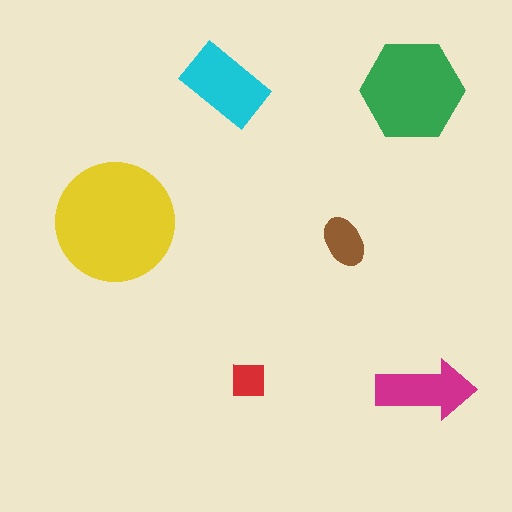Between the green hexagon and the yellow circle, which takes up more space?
The yellow circle.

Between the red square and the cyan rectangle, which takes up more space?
The cyan rectangle.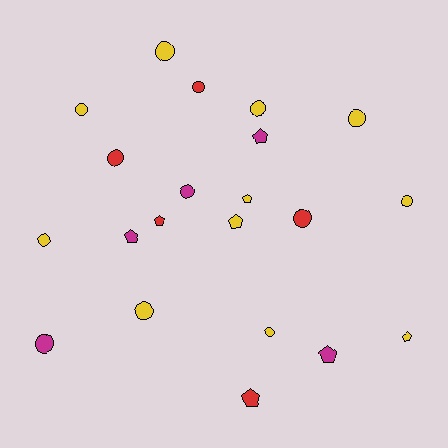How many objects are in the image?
There are 21 objects.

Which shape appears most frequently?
Circle, with 13 objects.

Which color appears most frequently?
Yellow, with 11 objects.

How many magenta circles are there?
There are 2 magenta circles.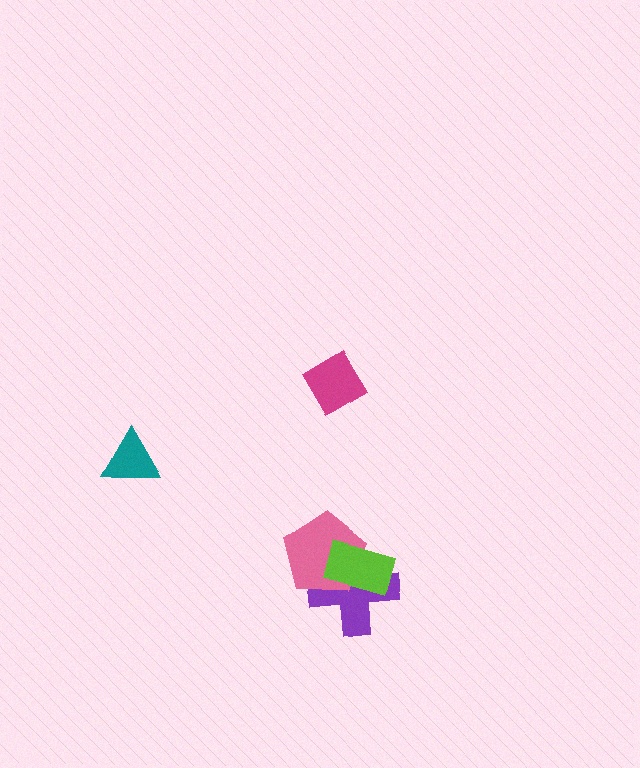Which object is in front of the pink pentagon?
The lime rectangle is in front of the pink pentagon.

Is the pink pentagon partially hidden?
Yes, it is partially covered by another shape.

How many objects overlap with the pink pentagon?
2 objects overlap with the pink pentagon.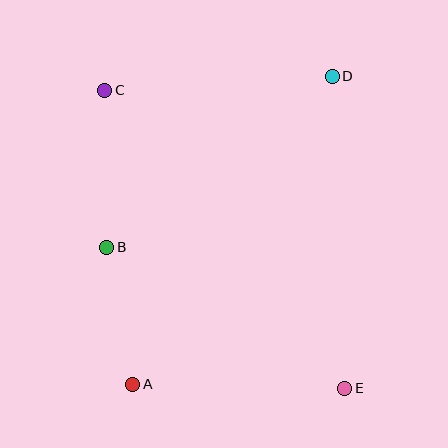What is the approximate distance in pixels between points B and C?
The distance between B and C is approximately 157 pixels.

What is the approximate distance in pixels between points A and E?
The distance between A and E is approximately 212 pixels.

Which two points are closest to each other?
Points A and B are closest to each other.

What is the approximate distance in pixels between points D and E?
The distance between D and E is approximately 312 pixels.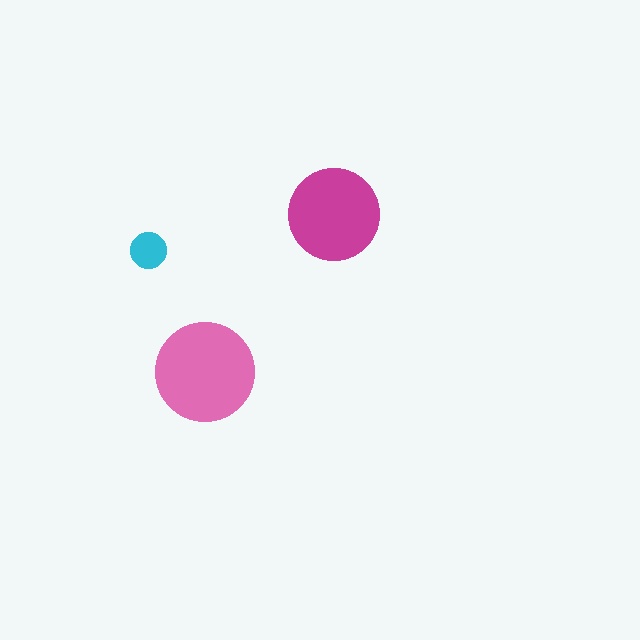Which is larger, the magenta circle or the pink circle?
The pink one.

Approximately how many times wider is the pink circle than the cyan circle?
About 2.5 times wider.